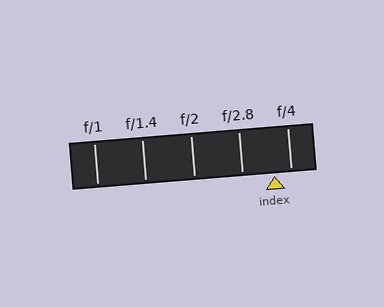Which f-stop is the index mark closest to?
The index mark is closest to f/4.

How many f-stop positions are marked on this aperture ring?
There are 5 f-stop positions marked.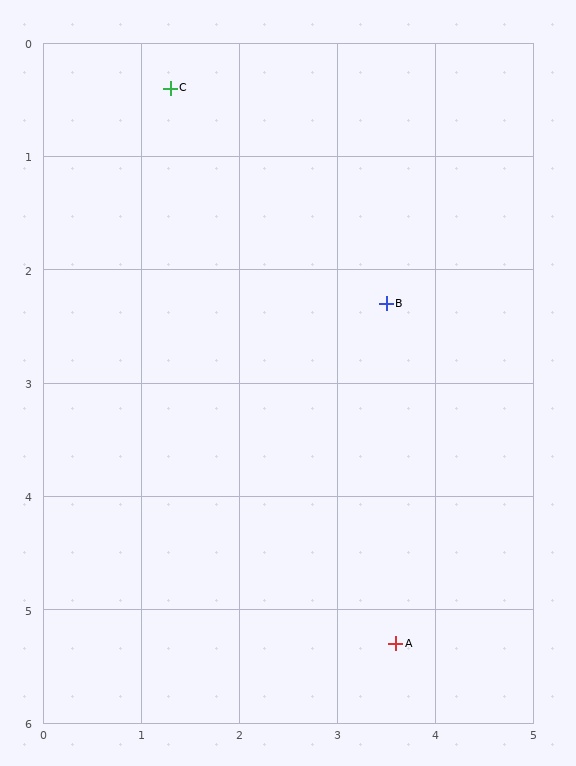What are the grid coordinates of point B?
Point B is at approximately (3.5, 2.3).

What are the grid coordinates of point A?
Point A is at approximately (3.6, 5.3).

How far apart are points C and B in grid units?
Points C and B are about 2.9 grid units apart.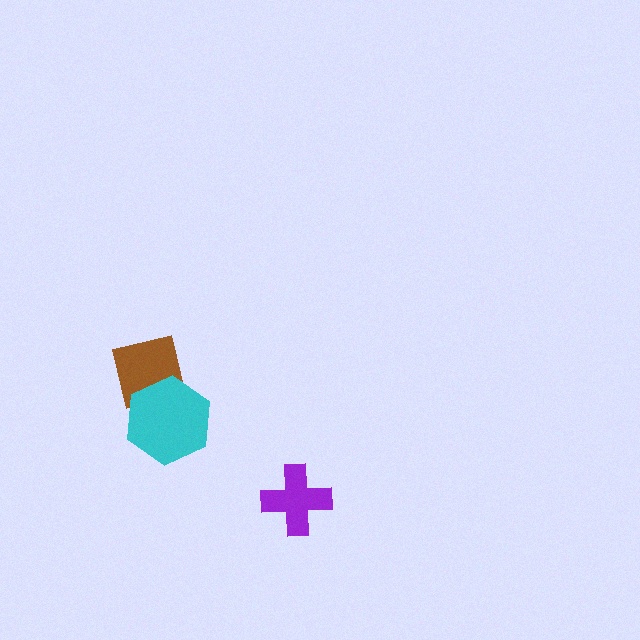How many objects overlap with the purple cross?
0 objects overlap with the purple cross.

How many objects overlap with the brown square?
1 object overlaps with the brown square.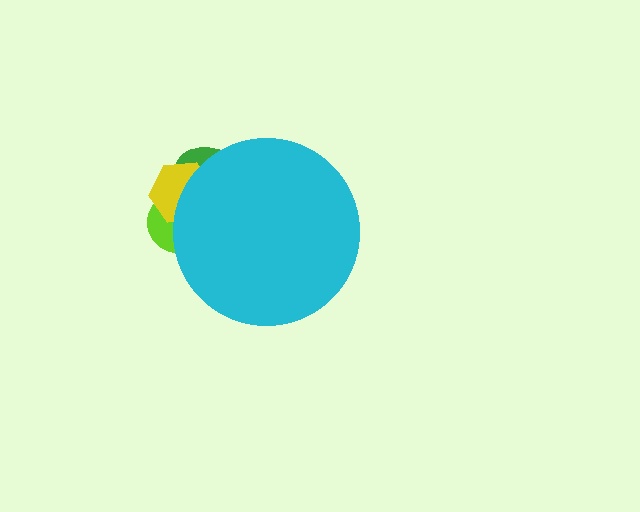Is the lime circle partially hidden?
Yes, the lime circle is partially hidden behind the cyan circle.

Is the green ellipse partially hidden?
Yes, the green ellipse is partially hidden behind the cyan circle.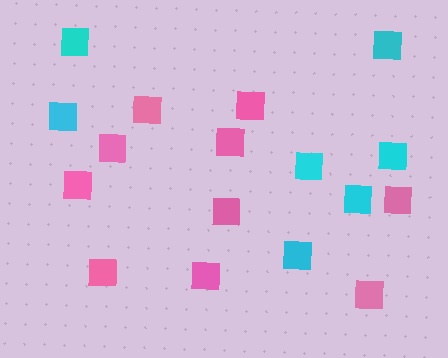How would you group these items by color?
There are 2 groups: one group of cyan squares (7) and one group of pink squares (10).